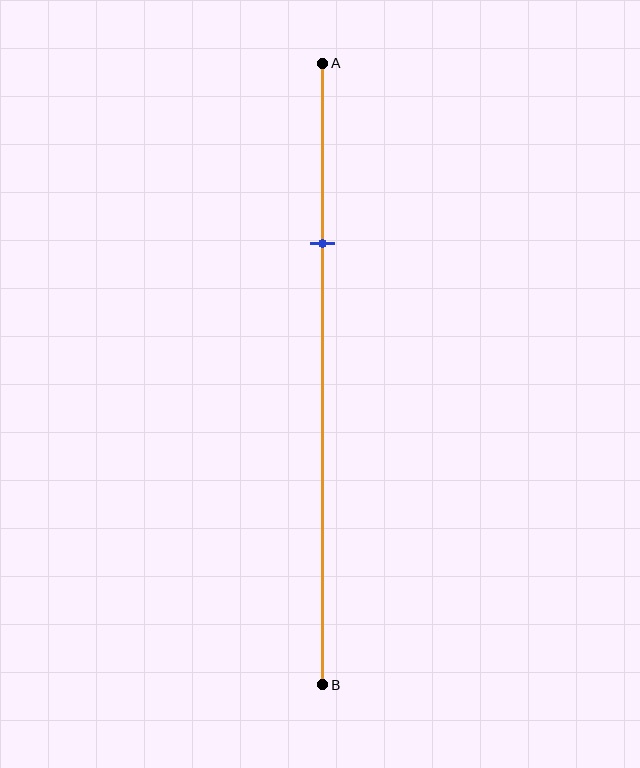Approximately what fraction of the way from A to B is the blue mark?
The blue mark is approximately 30% of the way from A to B.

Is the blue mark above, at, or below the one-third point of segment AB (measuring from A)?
The blue mark is above the one-third point of segment AB.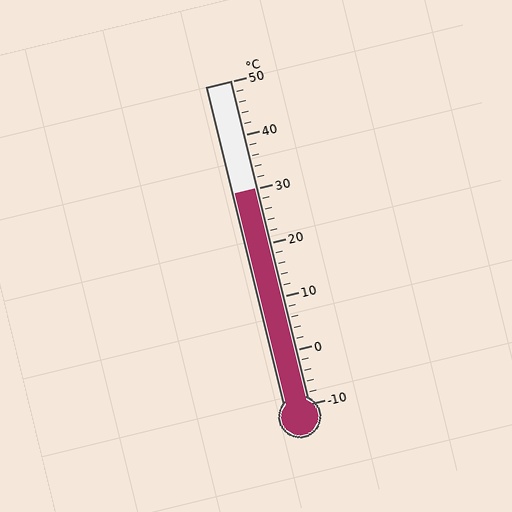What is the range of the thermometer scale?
The thermometer scale ranges from -10°C to 50°C.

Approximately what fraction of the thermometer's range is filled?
The thermometer is filled to approximately 65% of its range.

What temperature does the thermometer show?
The thermometer shows approximately 30°C.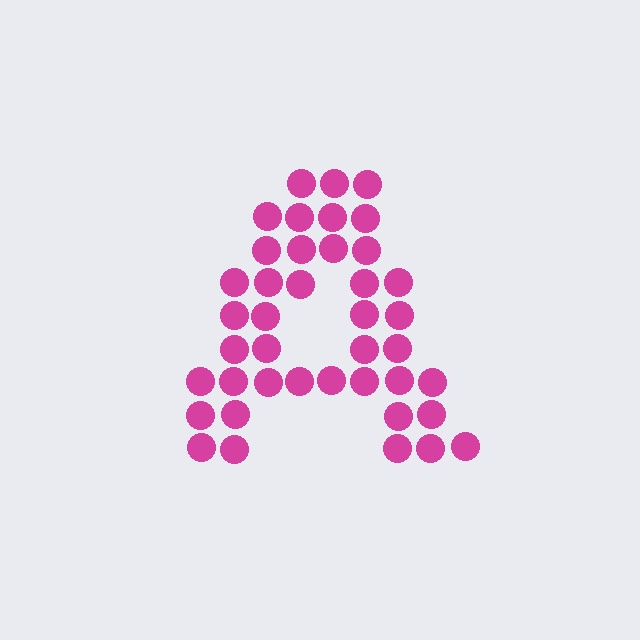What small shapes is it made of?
It is made of small circles.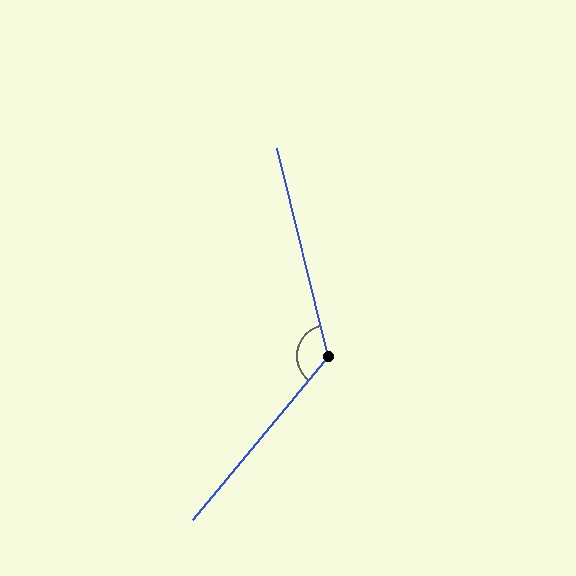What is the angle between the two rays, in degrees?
Approximately 127 degrees.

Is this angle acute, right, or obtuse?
It is obtuse.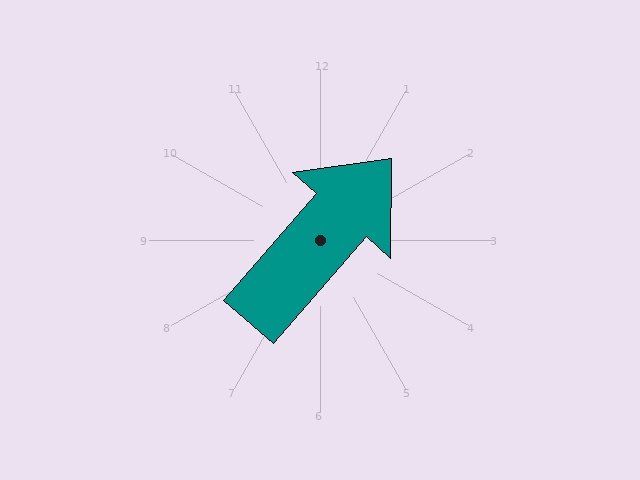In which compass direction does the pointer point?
Northeast.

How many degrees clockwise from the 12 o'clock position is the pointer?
Approximately 41 degrees.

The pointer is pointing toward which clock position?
Roughly 1 o'clock.